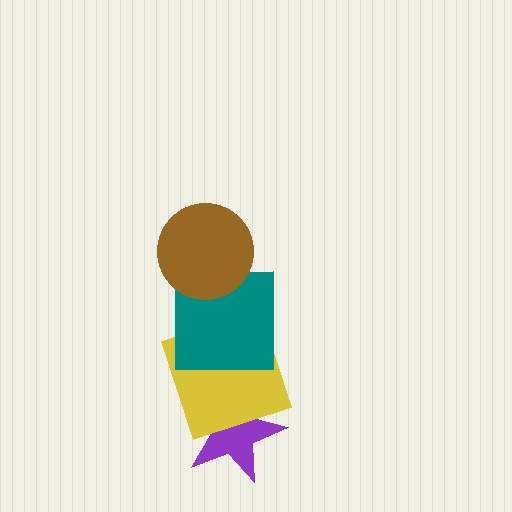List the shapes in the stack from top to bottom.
From top to bottom: the brown circle, the teal square, the yellow square, the purple star.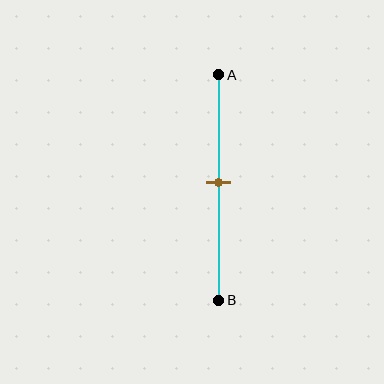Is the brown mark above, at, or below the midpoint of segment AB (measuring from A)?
The brown mark is approximately at the midpoint of segment AB.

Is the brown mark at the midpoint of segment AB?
Yes, the mark is approximately at the midpoint.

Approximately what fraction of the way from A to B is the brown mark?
The brown mark is approximately 50% of the way from A to B.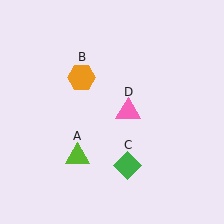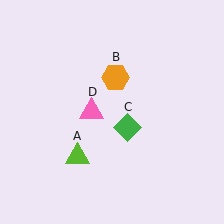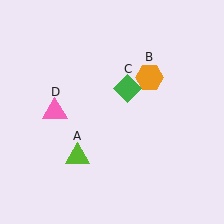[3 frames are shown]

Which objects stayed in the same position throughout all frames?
Lime triangle (object A) remained stationary.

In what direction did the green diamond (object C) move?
The green diamond (object C) moved up.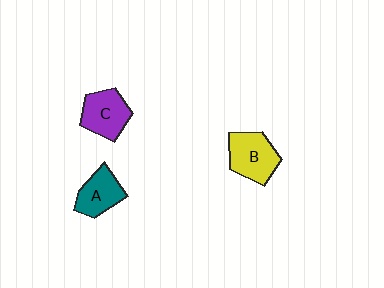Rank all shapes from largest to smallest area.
From largest to smallest: B (yellow), C (purple), A (teal).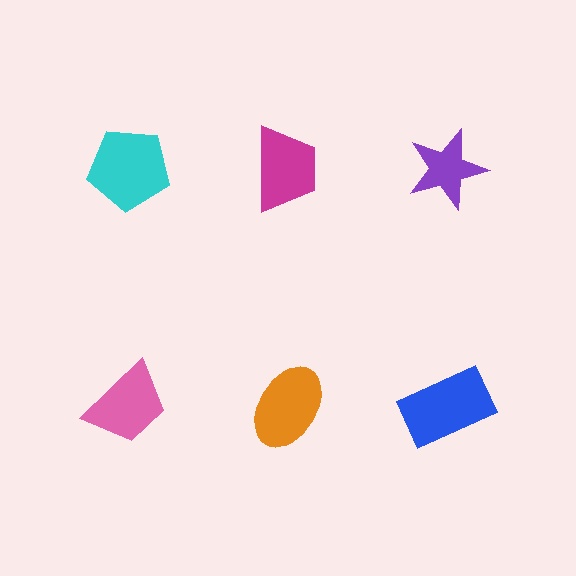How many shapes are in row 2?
3 shapes.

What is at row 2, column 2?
An orange ellipse.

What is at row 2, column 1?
A pink trapezoid.